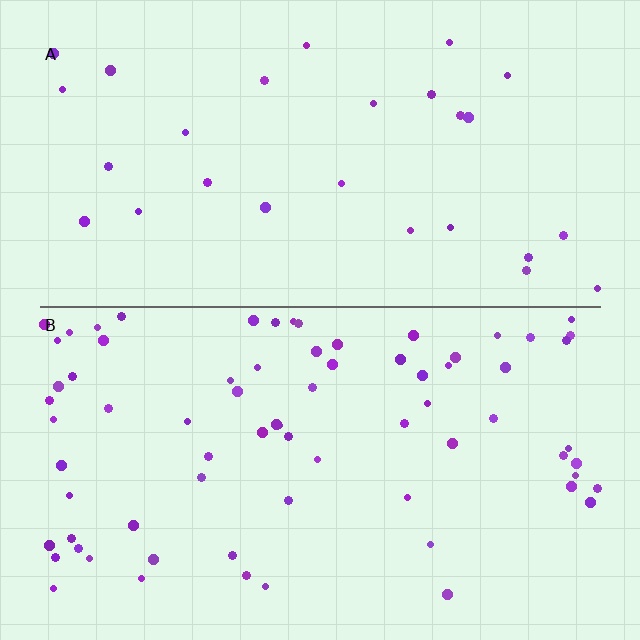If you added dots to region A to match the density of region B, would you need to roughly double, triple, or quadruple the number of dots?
Approximately triple.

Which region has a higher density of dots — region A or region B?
B (the bottom).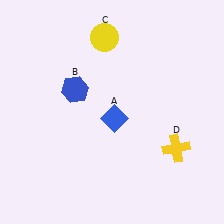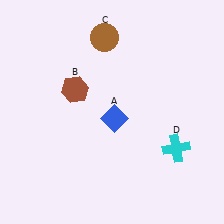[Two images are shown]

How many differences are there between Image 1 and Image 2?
There are 3 differences between the two images.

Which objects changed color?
B changed from blue to brown. C changed from yellow to brown. D changed from yellow to cyan.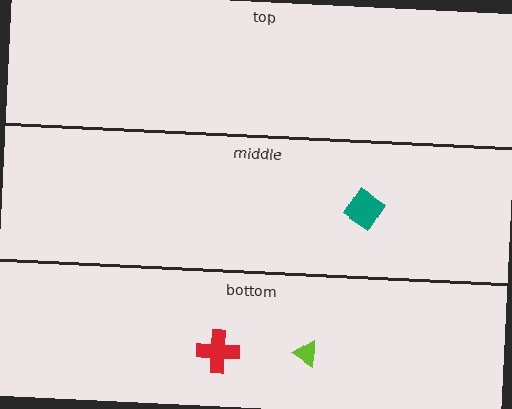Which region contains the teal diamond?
The middle region.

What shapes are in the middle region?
The teal diamond.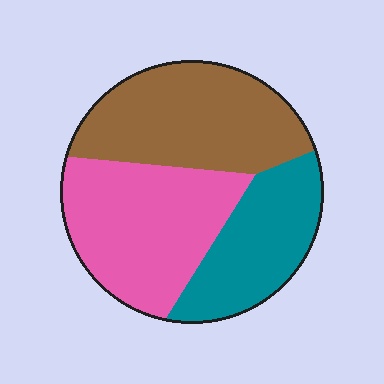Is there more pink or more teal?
Pink.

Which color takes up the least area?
Teal, at roughly 25%.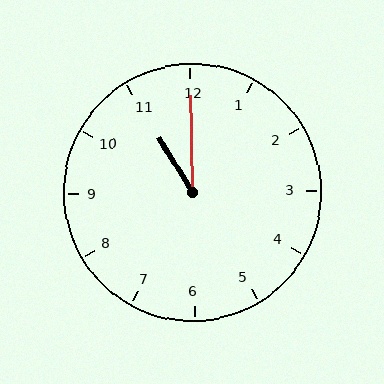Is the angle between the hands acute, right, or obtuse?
It is acute.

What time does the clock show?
11:00.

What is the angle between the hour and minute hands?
Approximately 30 degrees.